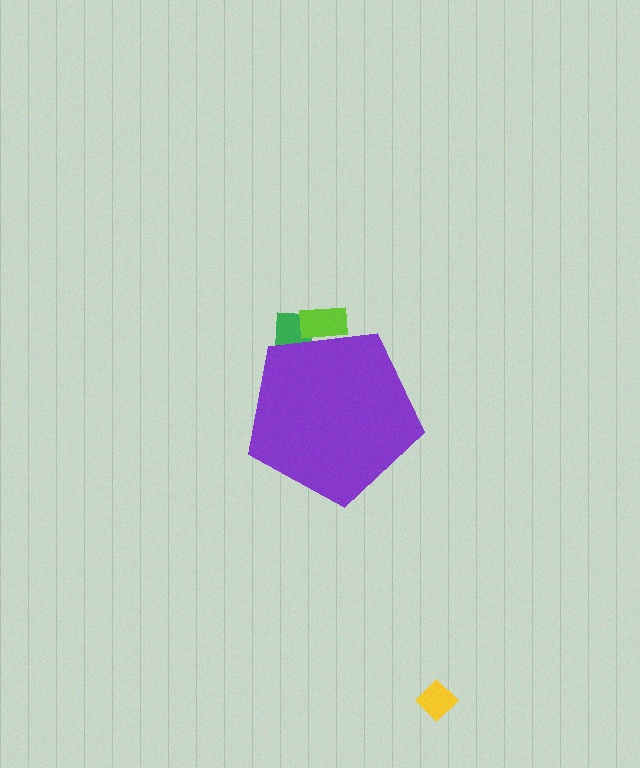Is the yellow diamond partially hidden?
No, the yellow diamond is fully visible.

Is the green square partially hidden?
Yes, the green square is partially hidden behind the purple pentagon.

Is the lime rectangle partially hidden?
Yes, the lime rectangle is partially hidden behind the purple pentagon.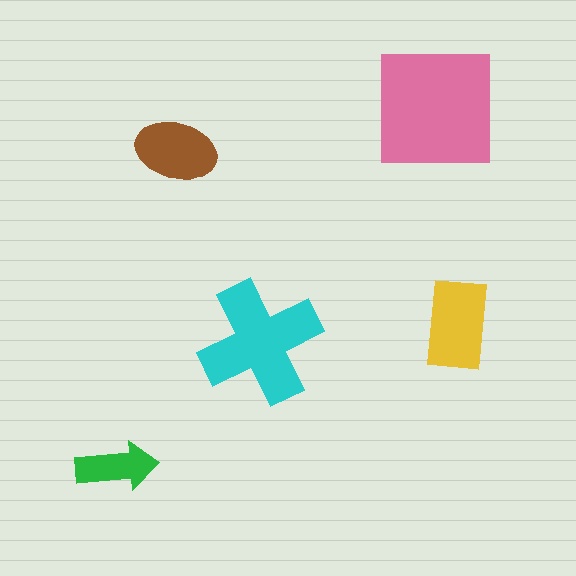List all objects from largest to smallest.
The pink square, the cyan cross, the yellow rectangle, the brown ellipse, the green arrow.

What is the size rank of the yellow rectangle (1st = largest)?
3rd.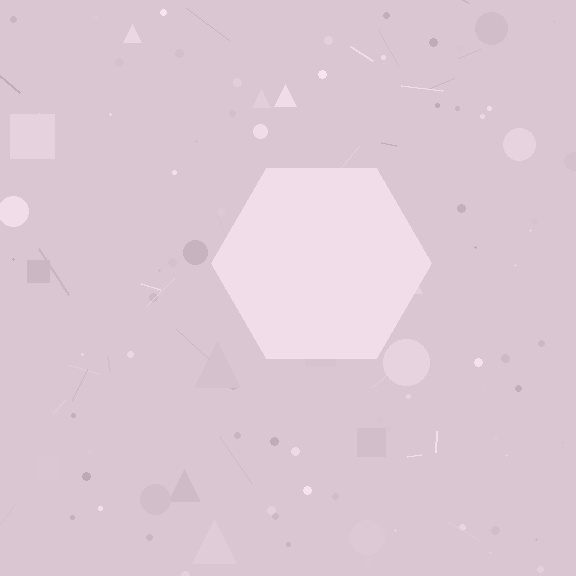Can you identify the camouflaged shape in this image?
The camouflaged shape is a hexagon.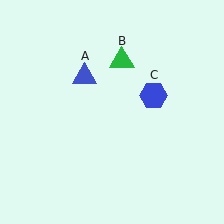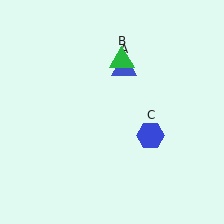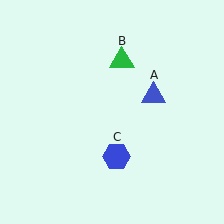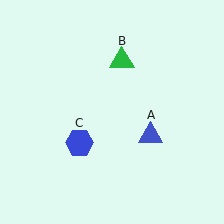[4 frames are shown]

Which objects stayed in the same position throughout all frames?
Green triangle (object B) remained stationary.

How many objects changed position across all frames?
2 objects changed position: blue triangle (object A), blue hexagon (object C).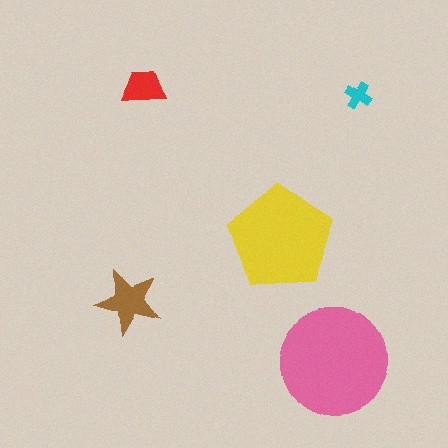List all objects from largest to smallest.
The pink circle, the yellow pentagon, the brown star, the red trapezoid, the cyan cross.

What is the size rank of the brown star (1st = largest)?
3rd.